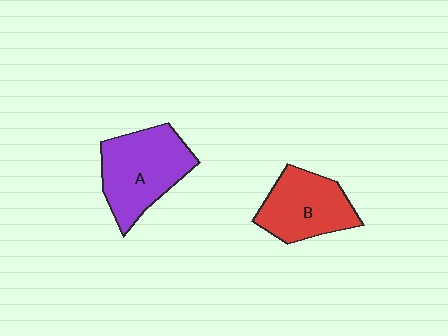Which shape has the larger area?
Shape A (purple).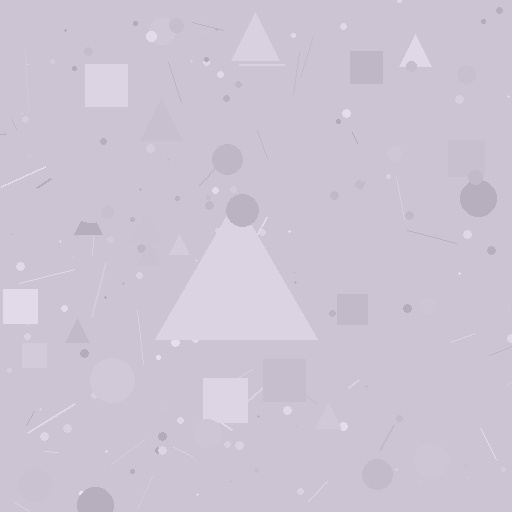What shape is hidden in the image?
A triangle is hidden in the image.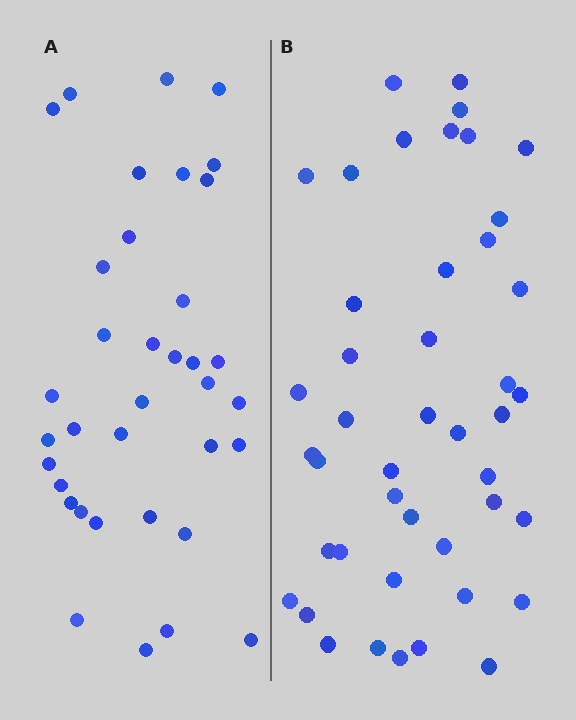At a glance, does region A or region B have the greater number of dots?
Region B (the right region) has more dots.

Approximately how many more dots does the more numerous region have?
Region B has roughly 8 or so more dots than region A.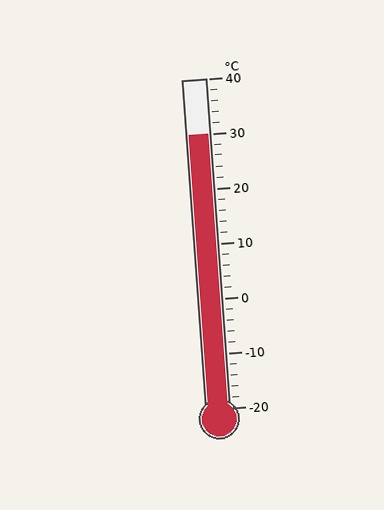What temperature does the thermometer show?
The thermometer shows approximately 30°C.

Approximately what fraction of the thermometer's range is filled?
The thermometer is filled to approximately 85% of its range.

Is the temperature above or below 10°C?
The temperature is above 10°C.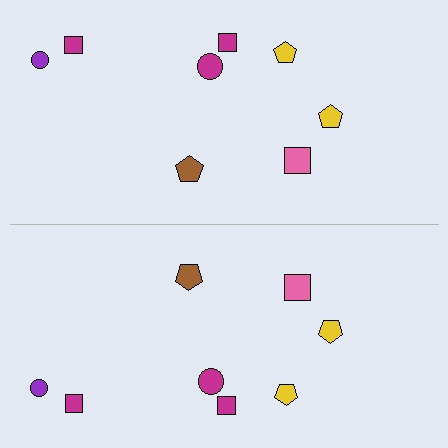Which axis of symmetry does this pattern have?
The pattern has a horizontal axis of symmetry running through the center of the image.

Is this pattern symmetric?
Yes, this pattern has bilateral (reflection) symmetry.